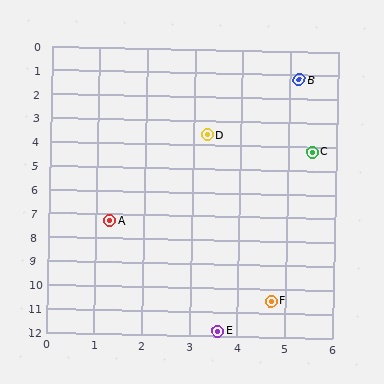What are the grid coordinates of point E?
Point E is at approximately (3.6, 11.8).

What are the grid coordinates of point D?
Point D is at approximately (3.3, 3.6).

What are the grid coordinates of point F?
Point F is at approximately (4.7, 10.5).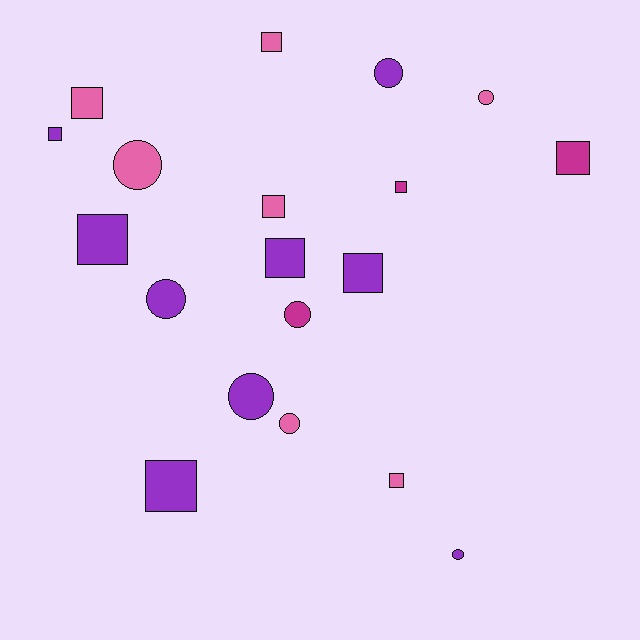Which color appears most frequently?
Purple, with 9 objects.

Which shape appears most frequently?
Square, with 11 objects.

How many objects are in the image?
There are 19 objects.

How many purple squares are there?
There are 5 purple squares.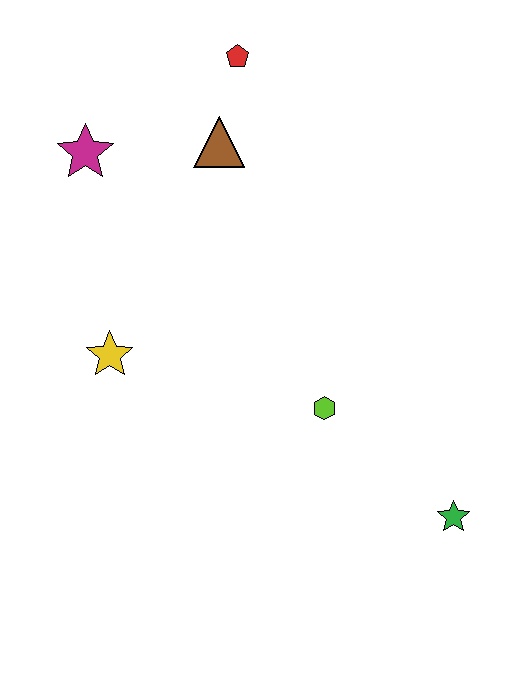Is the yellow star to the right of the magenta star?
Yes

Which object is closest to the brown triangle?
The red pentagon is closest to the brown triangle.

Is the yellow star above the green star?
Yes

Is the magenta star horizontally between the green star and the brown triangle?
No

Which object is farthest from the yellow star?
The green star is farthest from the yellow star.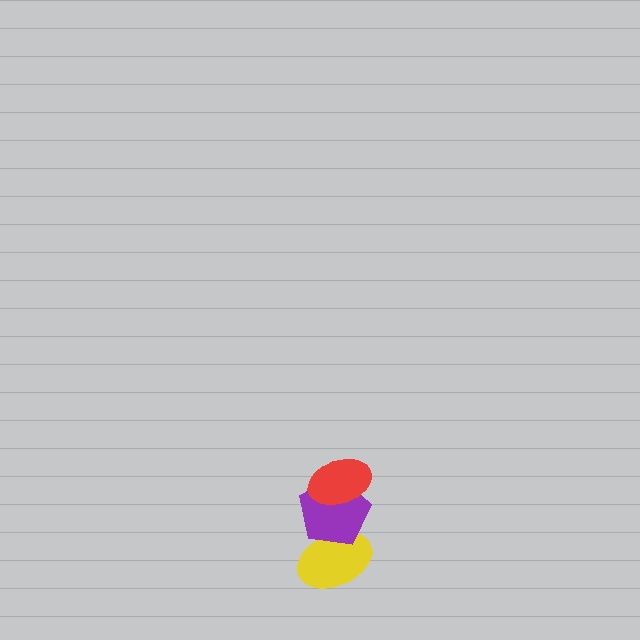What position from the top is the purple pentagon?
The purple pentagon is 2nd from the top.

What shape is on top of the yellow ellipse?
The purple pentagon is on top of the yellow ellipse.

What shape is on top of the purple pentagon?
The red ellipse is on top of the purple pentagon.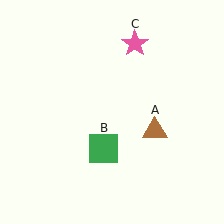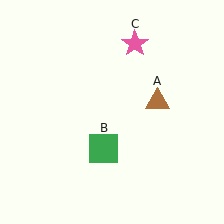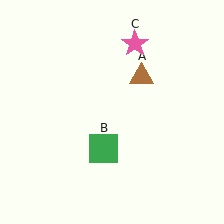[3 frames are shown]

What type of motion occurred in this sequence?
The brown triangle (object A) rotated counterclockwise around the center of the scene.